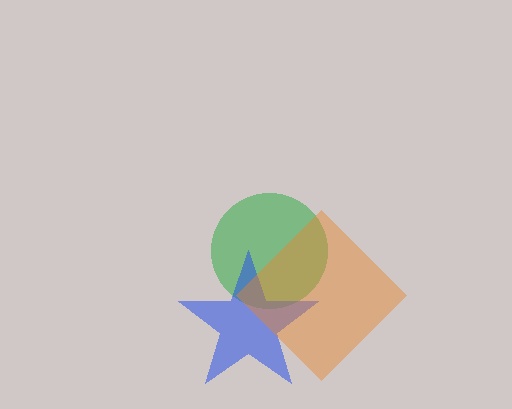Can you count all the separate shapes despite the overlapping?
Yes, there are 3 separate shapes.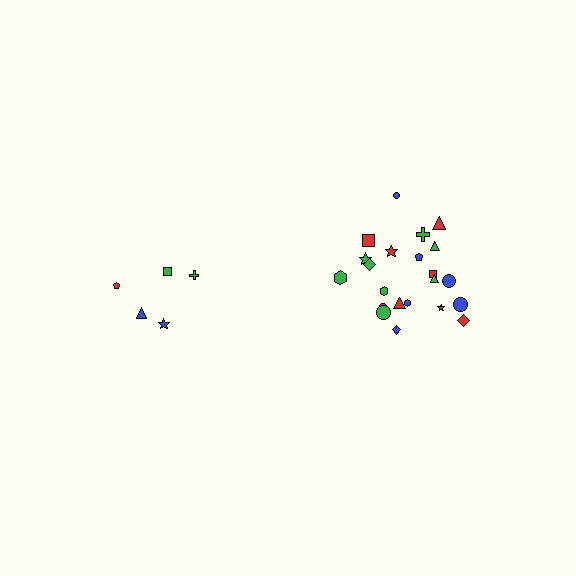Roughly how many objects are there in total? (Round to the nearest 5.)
Roughly 25 objects in total.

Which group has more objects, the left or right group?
The right group.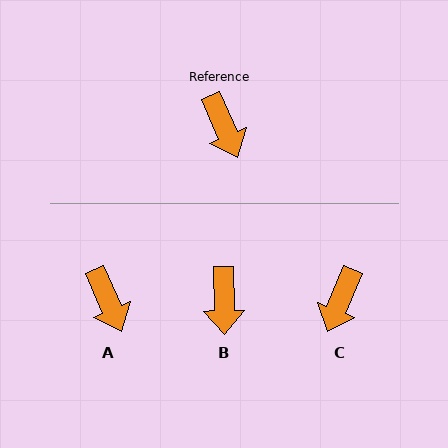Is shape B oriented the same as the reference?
No, it is off by about 22 degrees.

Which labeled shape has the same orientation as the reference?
A.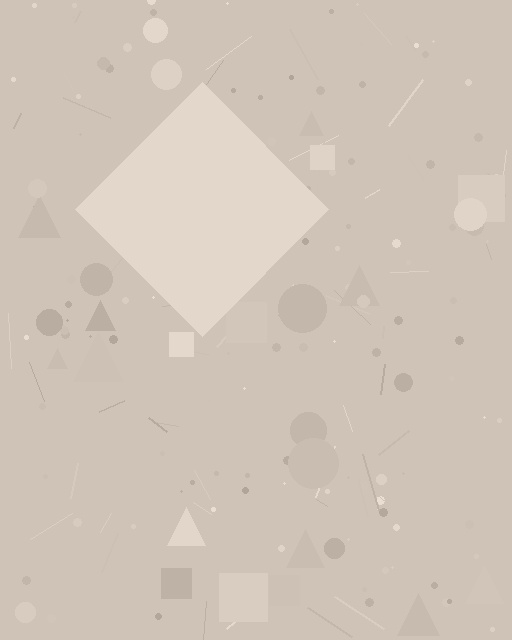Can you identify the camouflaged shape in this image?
The camouflaged shape is a diamond.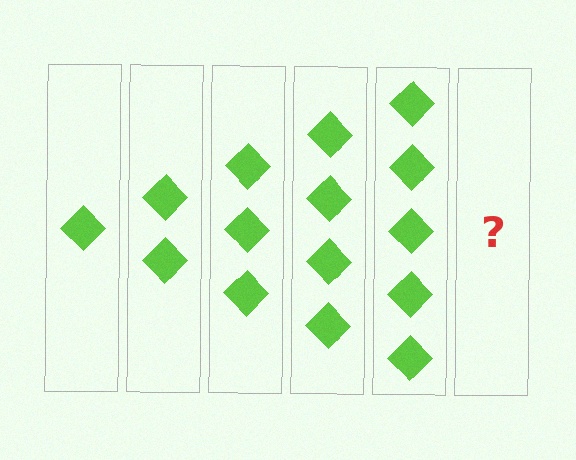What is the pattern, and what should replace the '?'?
The pattern is that each step adds one more diamond. The '?' should be 6 diamonds.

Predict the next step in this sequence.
The next step is 6 diamonds.